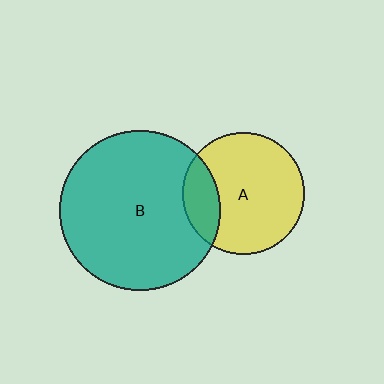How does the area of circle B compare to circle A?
Approximately 1.7 times.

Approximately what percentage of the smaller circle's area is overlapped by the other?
Approximately 20%.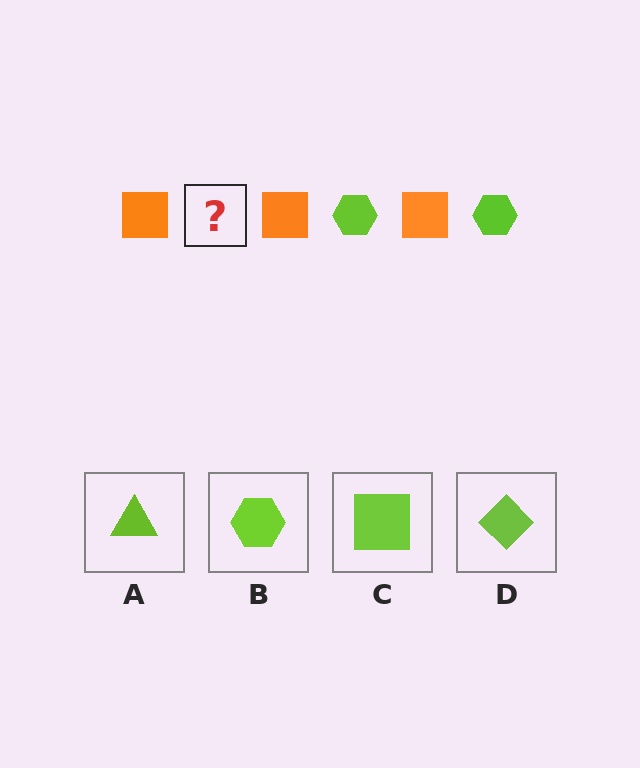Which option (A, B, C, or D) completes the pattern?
B.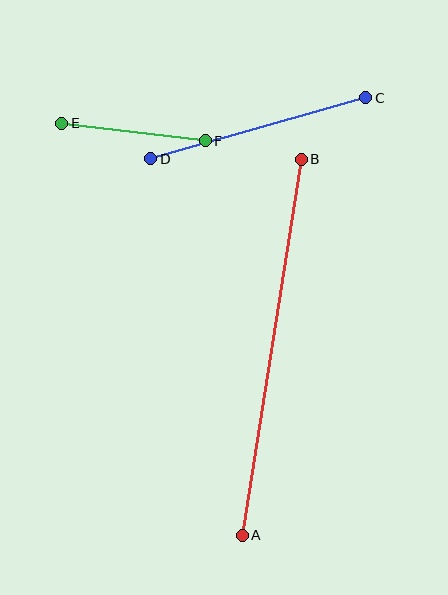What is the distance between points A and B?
The distance is approximately 381 pixels.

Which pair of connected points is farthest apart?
Points A and B are farthest apart.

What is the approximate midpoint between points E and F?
The midpoint is at approximately (133, 132) pixels.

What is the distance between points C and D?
The distance is approximately 224 pixels.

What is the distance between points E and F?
The distance is approximately 145 pixels.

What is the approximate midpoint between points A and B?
The midpoint is at approximately (272, 347) pixels.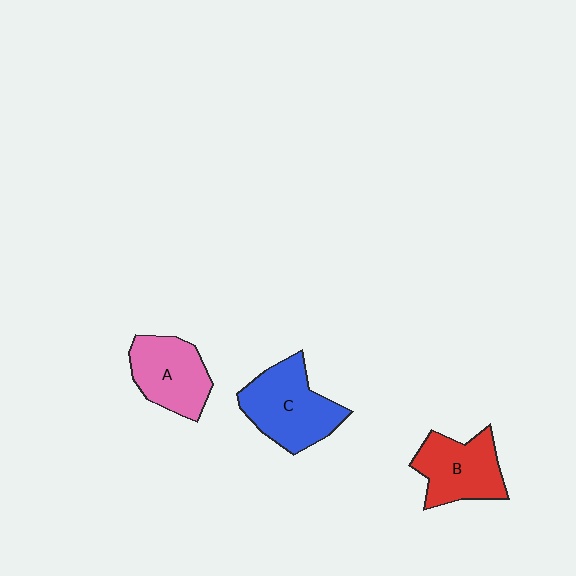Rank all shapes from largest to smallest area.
From largest to smallest: C (blue), B (red), A (pink).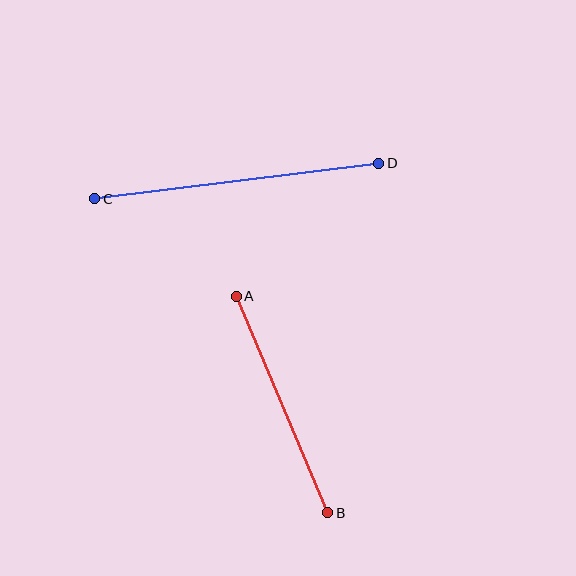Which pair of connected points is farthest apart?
Points C and D are farthest apart.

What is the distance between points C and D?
The distance is approximately 286 pixels.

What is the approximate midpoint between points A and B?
The midpoint is at approximately (282, 404) pixels.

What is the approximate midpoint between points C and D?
The midpoint is at approximately (237, 181) pixels.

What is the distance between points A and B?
The distance is approximately 235 pixels.